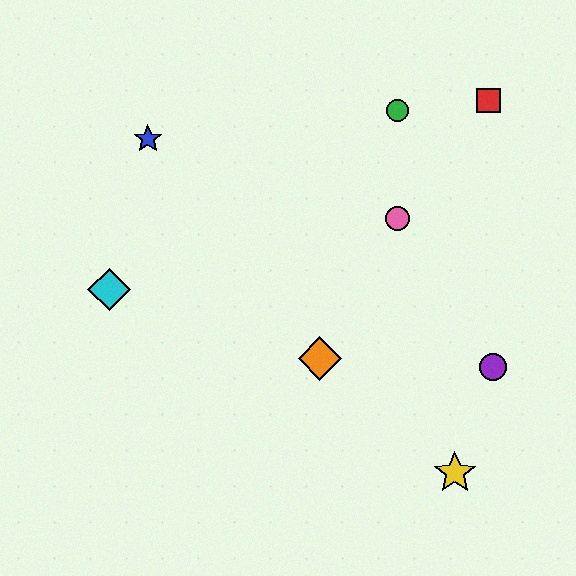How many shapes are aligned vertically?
2 shapes (the green circle, the pink circle) are aligned vertically.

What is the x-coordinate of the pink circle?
The pink circle is at x≈398.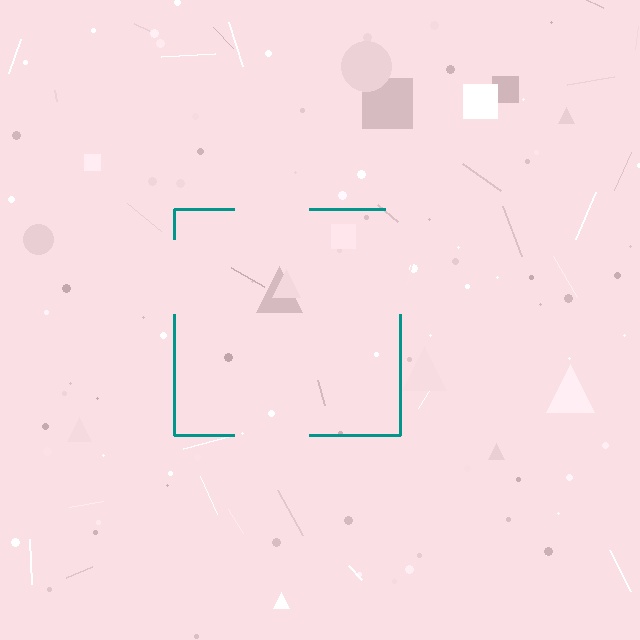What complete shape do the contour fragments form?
The contour fragments form a square.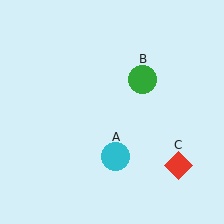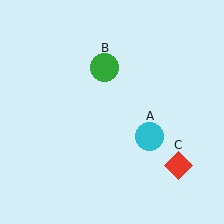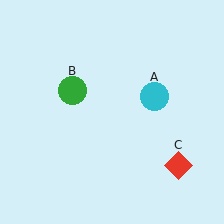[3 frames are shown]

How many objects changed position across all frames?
2 objects changed position: cyan circle (object A), green circle (object B).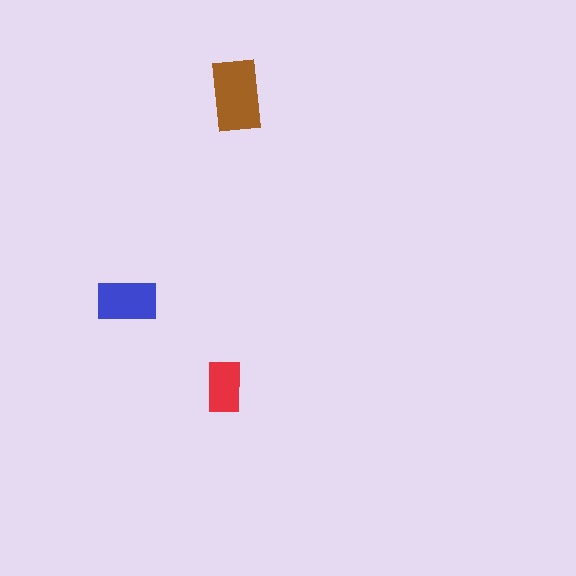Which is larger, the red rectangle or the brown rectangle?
The brown one.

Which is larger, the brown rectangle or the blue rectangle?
The brown one.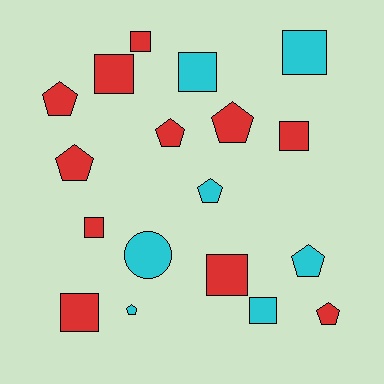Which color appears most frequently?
Red, with 11 objects.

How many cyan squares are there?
There are 3 cyan squares.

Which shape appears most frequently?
Square, with 9 objects.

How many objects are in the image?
There are 18 objects.